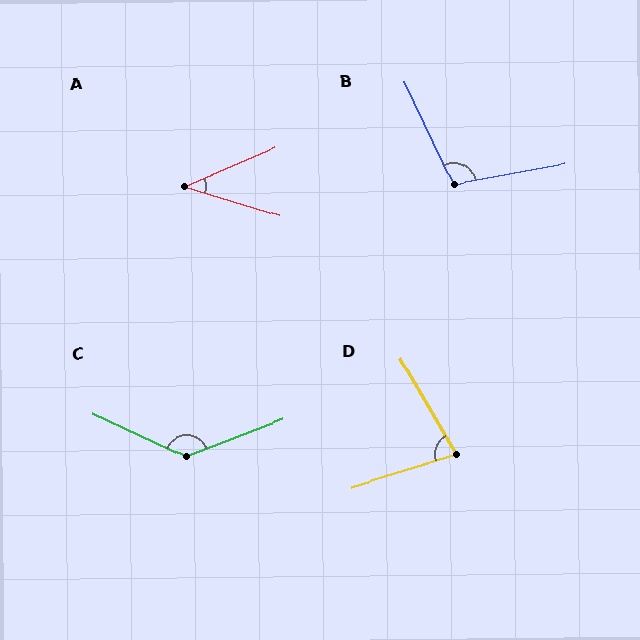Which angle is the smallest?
A, at approximately 40 degrees.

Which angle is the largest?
C, at approximately 134 degrees.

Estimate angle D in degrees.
Approximately 77 degrees.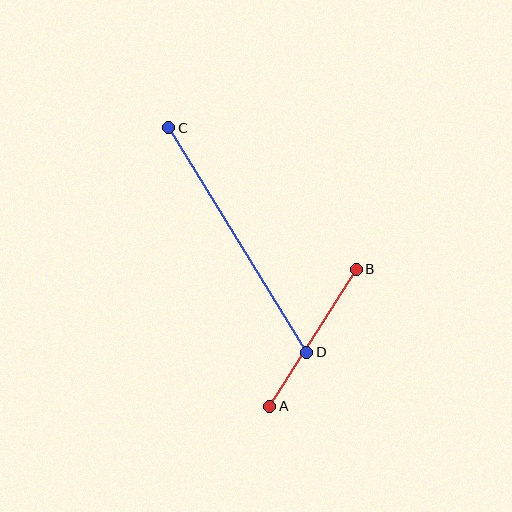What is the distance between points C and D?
The distance is approximately 264 pixels.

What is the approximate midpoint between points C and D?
The midpoint is at approximately (238, 240) pixels.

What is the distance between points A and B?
The distance is approximately 162 pixels.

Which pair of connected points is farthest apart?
Points C and D are farthest apart.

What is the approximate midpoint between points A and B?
The midpoint is at approximately (313, 338) pixels.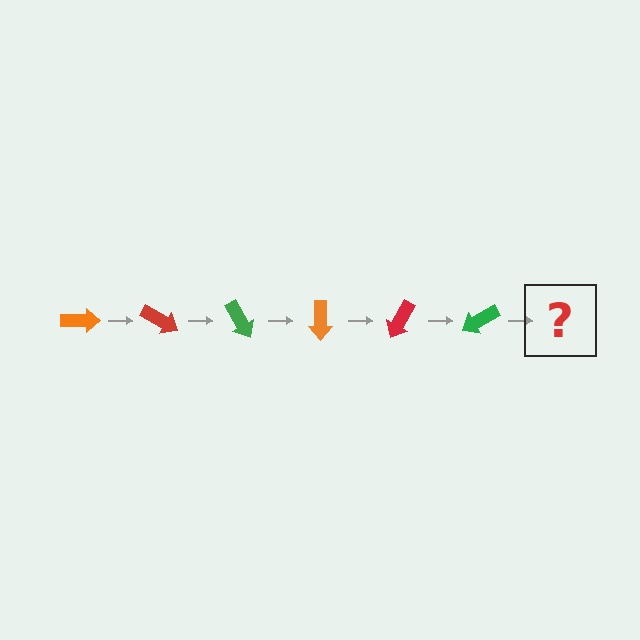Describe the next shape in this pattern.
It should be an orange arrow, rotated 180 degrees from the start.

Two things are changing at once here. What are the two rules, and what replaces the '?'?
The two rules are that it rotates 30 degrees each step and the color cycles through orange, red, and green. The '?' should be an orange arrow, rotated 180 degrees from the start.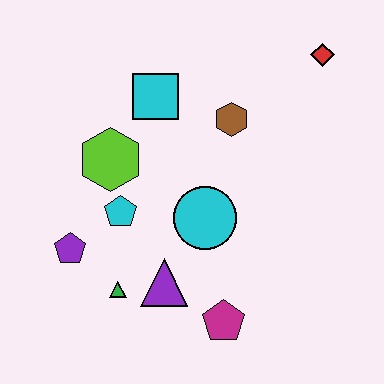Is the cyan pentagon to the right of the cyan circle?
No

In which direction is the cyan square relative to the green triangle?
The cyan square is above the green triangle.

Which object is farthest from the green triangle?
The red diamond is farthest from the green triangle.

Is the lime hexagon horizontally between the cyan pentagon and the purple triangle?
No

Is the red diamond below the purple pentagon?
No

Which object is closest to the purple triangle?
The green triangle is closest to the purple triangle.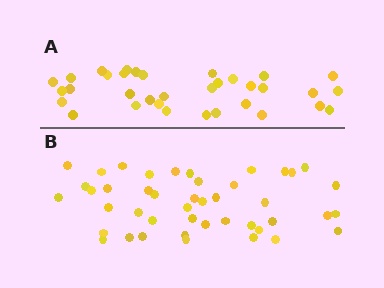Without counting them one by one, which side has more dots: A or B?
Region B (the bottom region) has more dots.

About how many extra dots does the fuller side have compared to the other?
Region B has roughly 10 or so more dots than region A.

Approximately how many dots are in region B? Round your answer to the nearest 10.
About 40 dots. (The exact count is 44, which rounds to 40.)